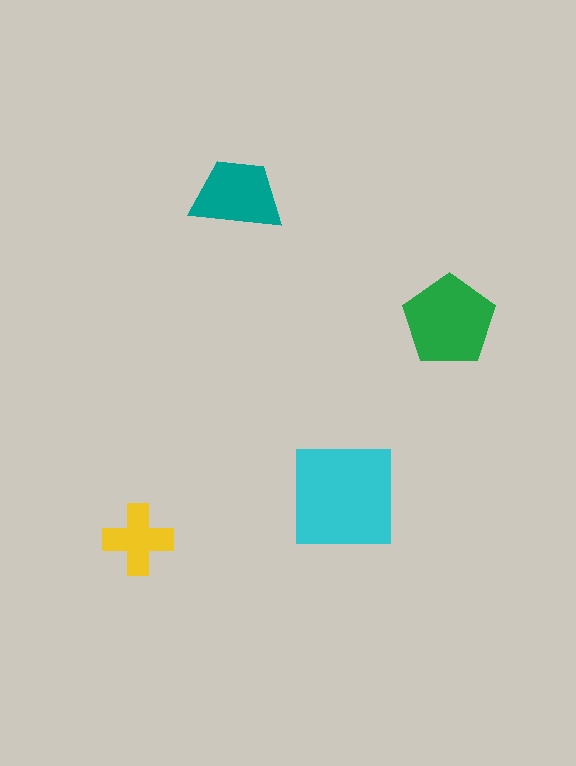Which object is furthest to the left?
The yellow cross is leftmost.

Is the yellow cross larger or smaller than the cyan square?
Smaller.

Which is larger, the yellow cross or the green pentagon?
The green pentagon.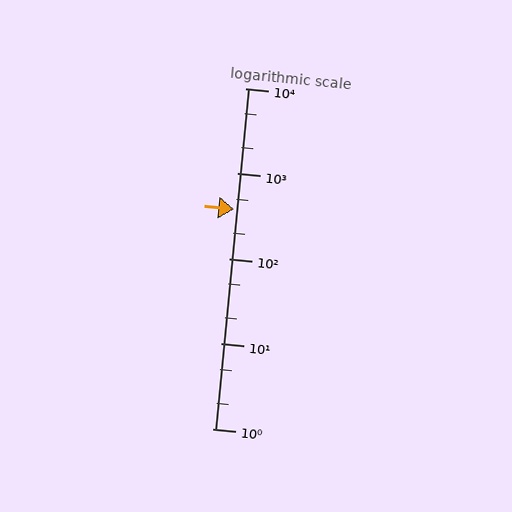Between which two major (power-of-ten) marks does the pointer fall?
The pointer is between 100 and 1000.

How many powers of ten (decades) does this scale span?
The scale spans 4 decades, from 1 to 10000.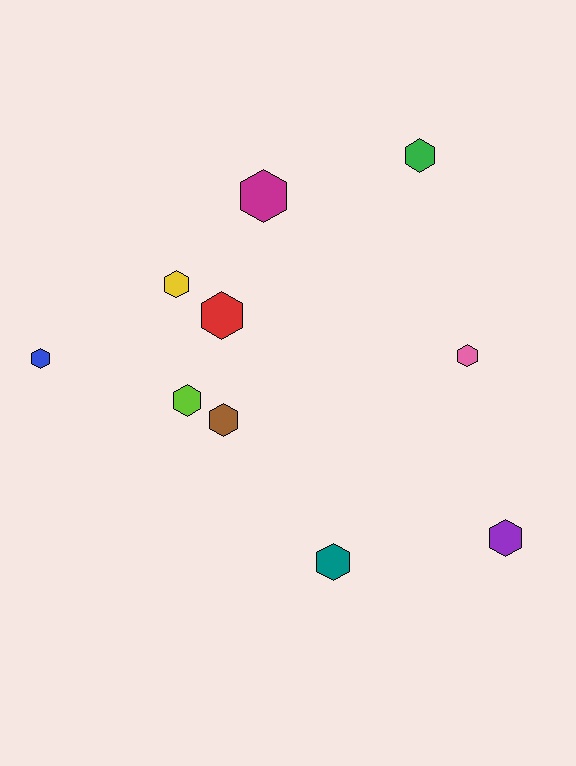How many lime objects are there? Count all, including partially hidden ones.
There is 1 lime object.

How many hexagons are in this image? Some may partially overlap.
There are 10 hexagons.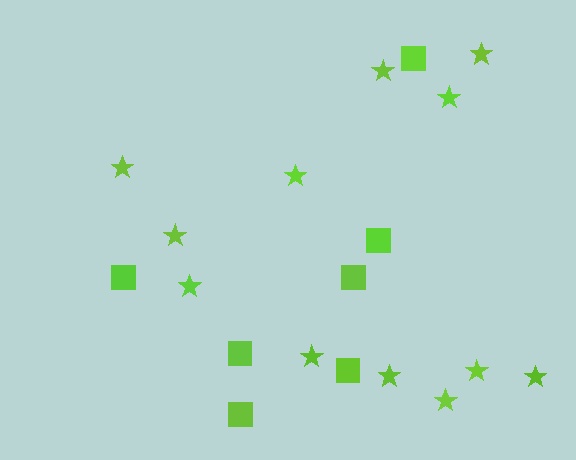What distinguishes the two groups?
There are 2 groups: one group of stars (12) and one group of squares (7).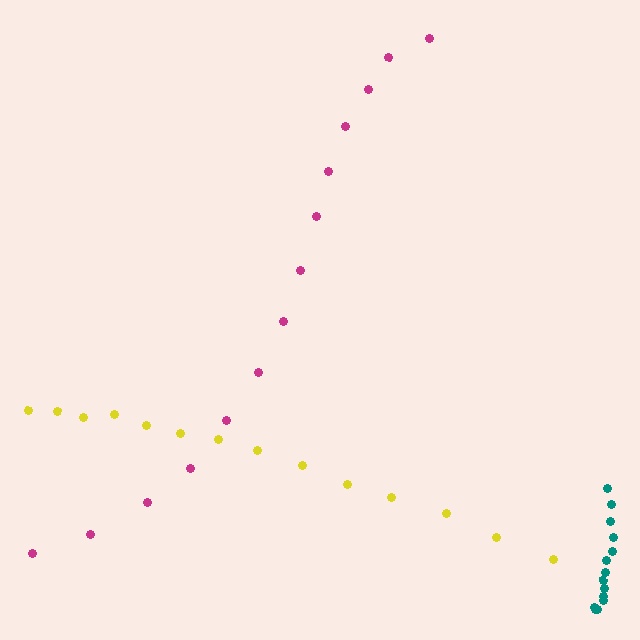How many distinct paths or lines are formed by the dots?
There are 3 distinct paths.